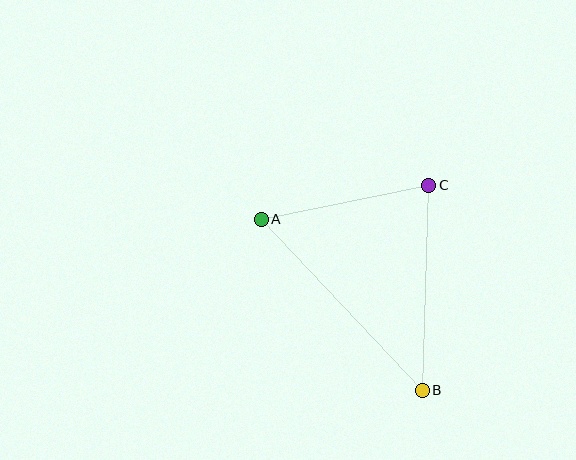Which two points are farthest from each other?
Points A and B are farthest from each other.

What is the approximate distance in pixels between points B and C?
The distance between B and C is approximately 206 pixels.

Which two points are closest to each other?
Points A and C are closest to each other.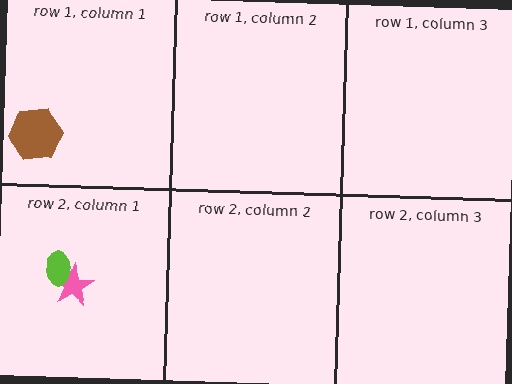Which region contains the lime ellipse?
The row 2, column 1 region.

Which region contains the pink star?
The row 2, column 1 region.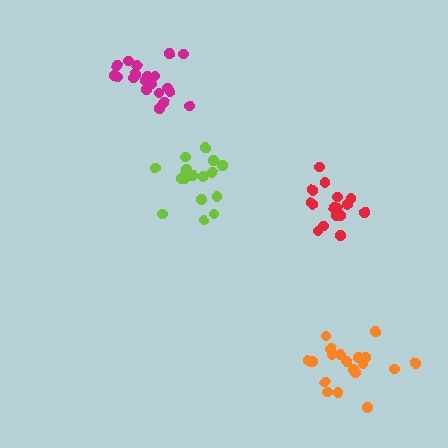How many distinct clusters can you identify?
There are 4 distinct clusters.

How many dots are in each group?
Group 1: 20 dots, Group 2: 16 dots, Group 3: 17 dots, Group 4: 19 dots (72 total).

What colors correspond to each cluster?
The clusters are colored: magenta, lime, red, orange.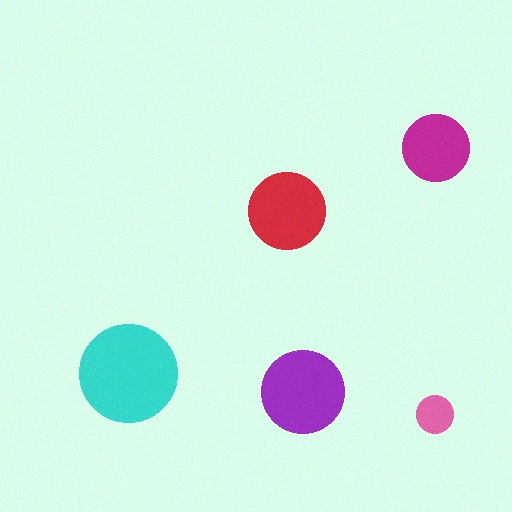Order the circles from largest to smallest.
the cyan one, the purple one, the red one, the magenta one, the pink one.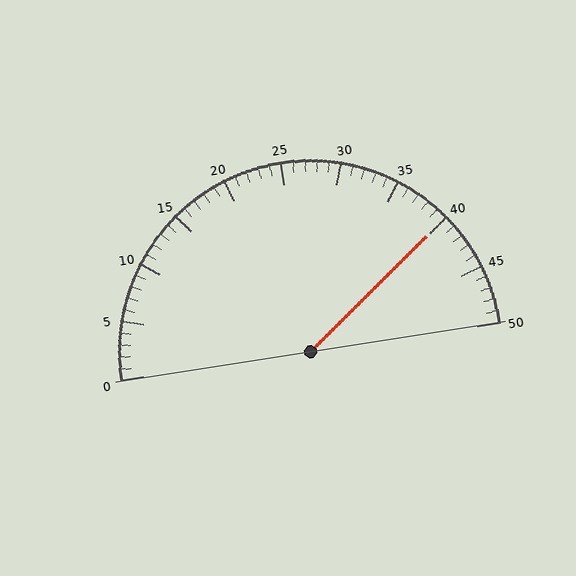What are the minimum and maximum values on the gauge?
The gauge ranges from 0 to 50.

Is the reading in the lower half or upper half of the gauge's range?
The reading is in the upper half of the range (0 to 50).